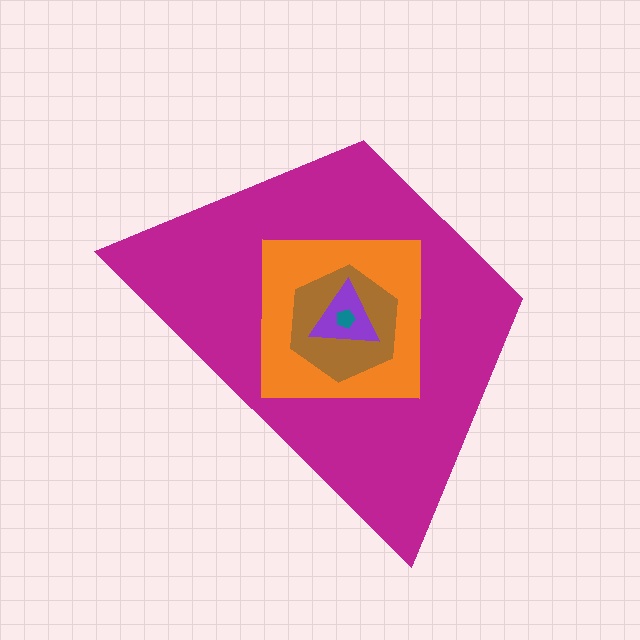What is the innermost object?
The teal pentagon.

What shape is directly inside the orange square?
The brown hexagon.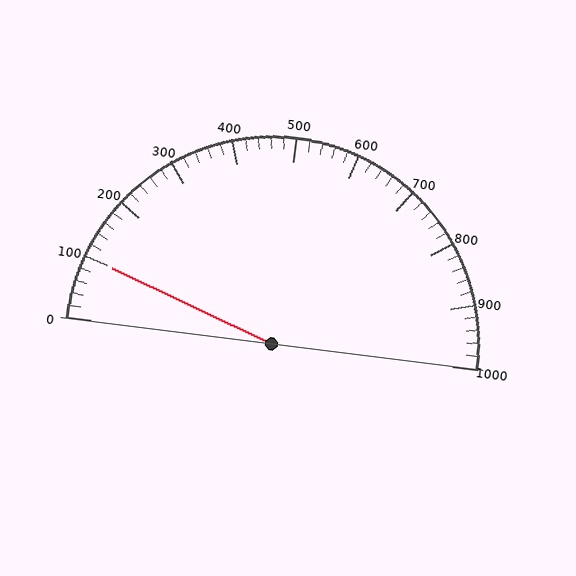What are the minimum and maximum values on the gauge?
The gauge ranges from 0 to 1000.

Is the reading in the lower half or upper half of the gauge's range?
The reading is in the lower half of the range (0 to 1000).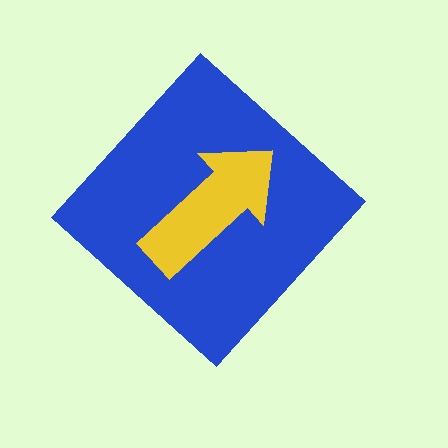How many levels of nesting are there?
2.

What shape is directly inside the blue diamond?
The yellow arrow.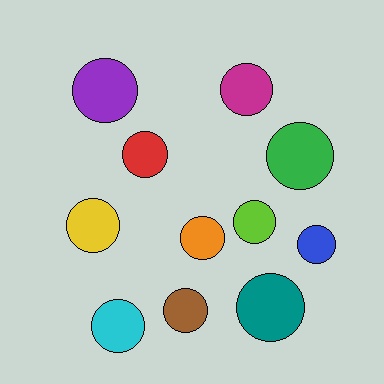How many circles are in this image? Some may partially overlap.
There are 11 circles.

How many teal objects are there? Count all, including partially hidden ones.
There is 1 teal object.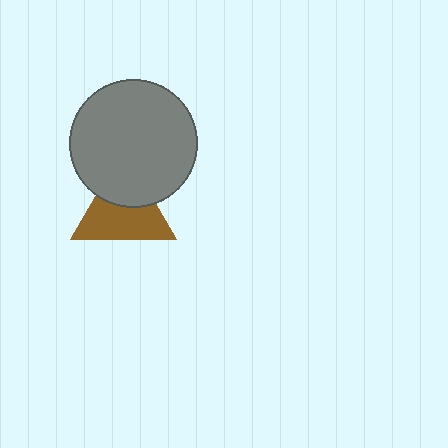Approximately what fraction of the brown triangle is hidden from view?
Roughly 38% of the brown triangle is hidden behind the gray circle.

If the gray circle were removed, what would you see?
You would see the complete brown triangle.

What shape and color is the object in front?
The object in front is a gray circle.